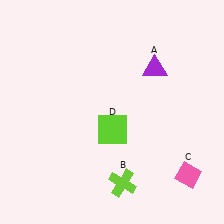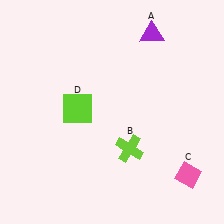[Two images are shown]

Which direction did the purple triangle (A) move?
The purple triangle (A) moved up.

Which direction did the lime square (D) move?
The lime square (D) moved left.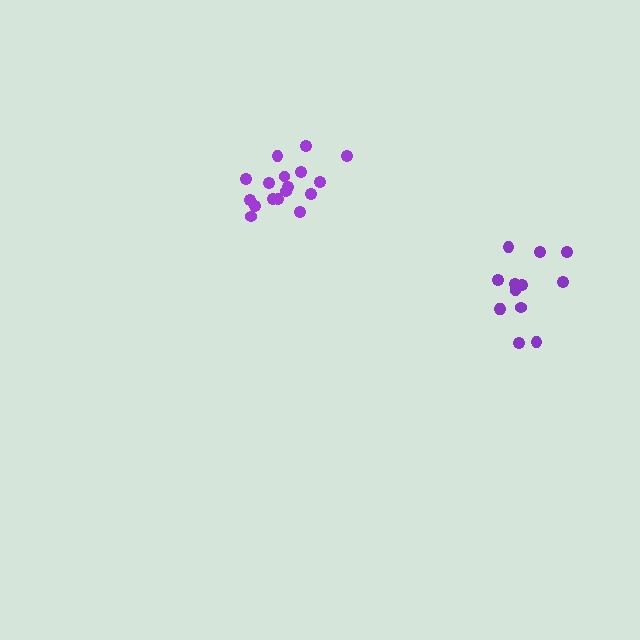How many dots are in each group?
Group 1: 17 dots, Group 2: 13 dots (30 total).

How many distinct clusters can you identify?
There are 2 distinct clusters.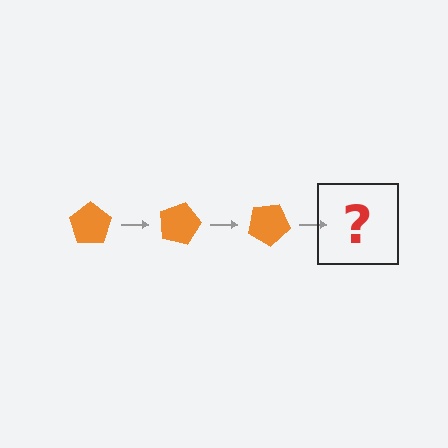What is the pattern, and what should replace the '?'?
The pattern is that the pentagon rotates 15 degrees each step. The '?' should be an orange pentagon rotated 45 degrees.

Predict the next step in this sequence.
The next step is an orange pentagon rotated 45 degrees.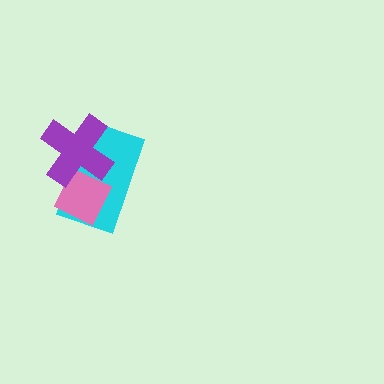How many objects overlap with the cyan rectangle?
2 objects overlap with the cyan rectangle.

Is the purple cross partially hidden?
No, no other shape covers it.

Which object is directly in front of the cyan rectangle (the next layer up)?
The pink diamond is directly in front of the cyan rectangle.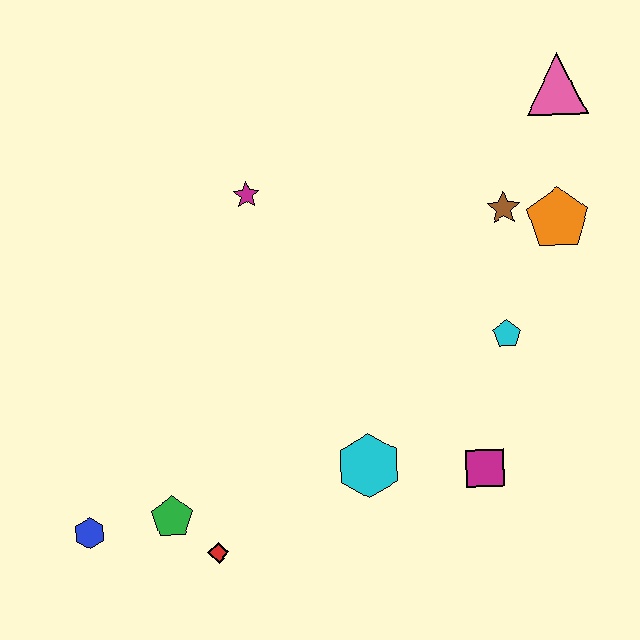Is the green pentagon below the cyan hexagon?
Yes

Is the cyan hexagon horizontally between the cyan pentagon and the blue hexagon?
Yes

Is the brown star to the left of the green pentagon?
No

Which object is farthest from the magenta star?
The blue hexagon is farthest from the magenta star.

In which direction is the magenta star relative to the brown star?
The magenta star is to the left of the brown star.